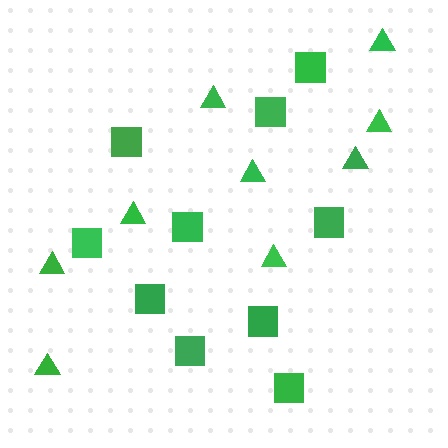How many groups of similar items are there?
There are 2 groups: one group of squares (10) and one group of triangles (9).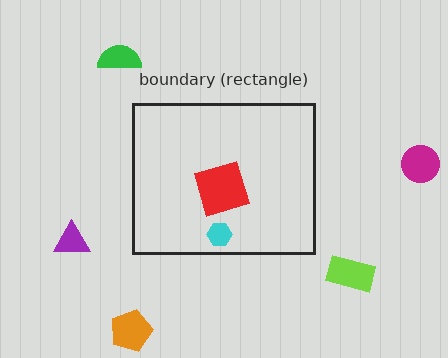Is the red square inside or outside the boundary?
Inside.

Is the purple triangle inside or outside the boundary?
Outside.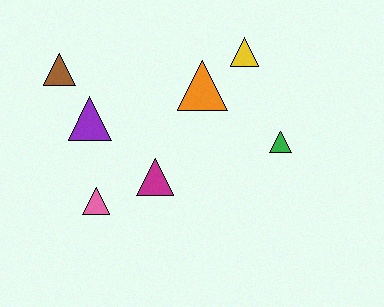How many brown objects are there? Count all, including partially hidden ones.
There is 1 brown object.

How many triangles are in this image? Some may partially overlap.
There are 7 triangles.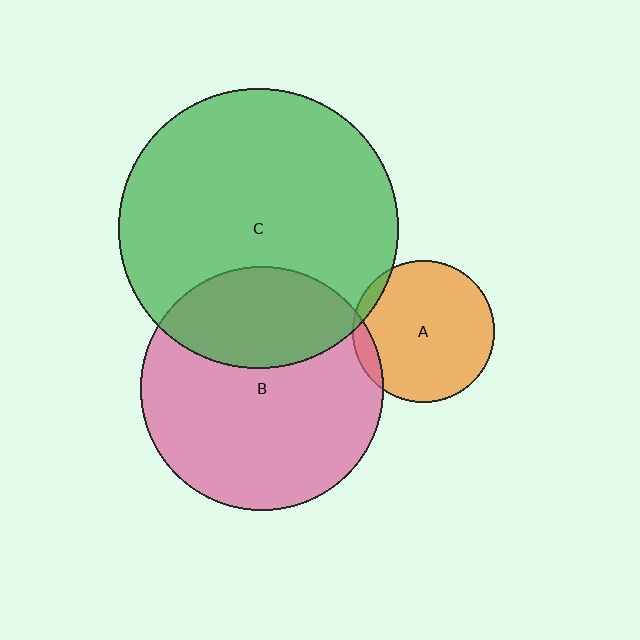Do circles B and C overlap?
Yes.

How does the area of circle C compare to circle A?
Approximately 3.9 times.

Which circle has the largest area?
Circle C (green).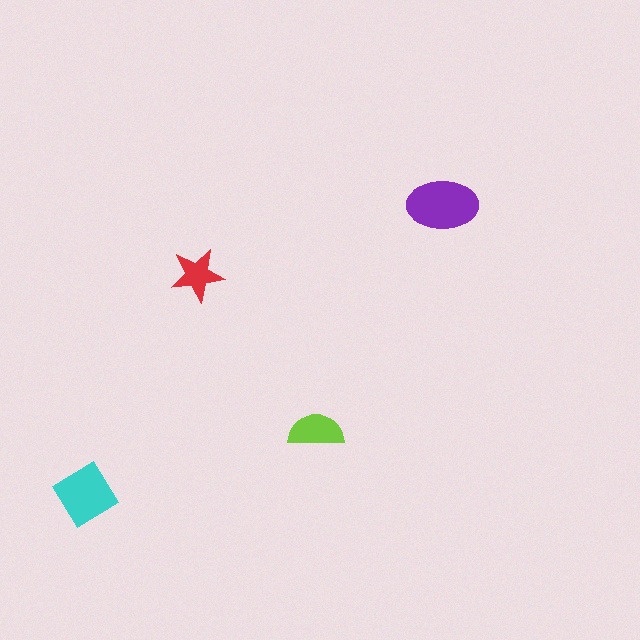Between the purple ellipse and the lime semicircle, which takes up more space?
The purple ellipse.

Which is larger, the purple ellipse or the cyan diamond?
The purple ellipse.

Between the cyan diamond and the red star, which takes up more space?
The cyan diamond.